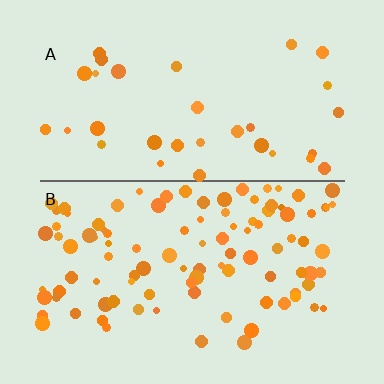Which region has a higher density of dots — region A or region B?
B (the bottom).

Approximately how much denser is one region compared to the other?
Approximately 3.0× — region B over region A.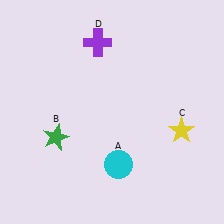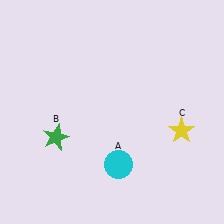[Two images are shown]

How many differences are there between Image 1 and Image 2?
There is 1 difference between the two images.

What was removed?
The purple cross (D) was removed in Image 2.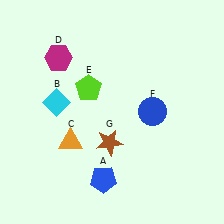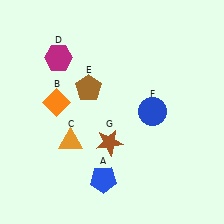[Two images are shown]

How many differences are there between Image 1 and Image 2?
There are 2 differences between the two images.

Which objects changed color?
B changed from cyan to orange. E changed from lime to brown.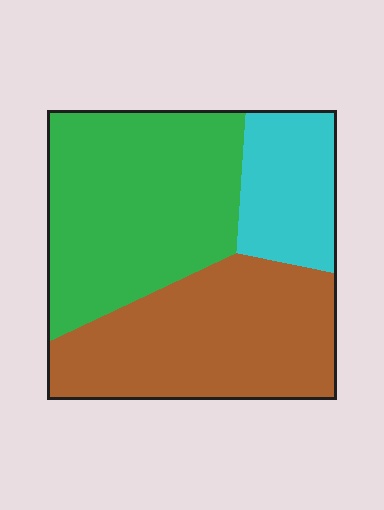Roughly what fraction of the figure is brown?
Brown takes up between a quarter and a half of the figure.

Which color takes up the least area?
Cyan, at roughly 20%.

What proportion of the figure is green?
Green takes up between a quarter and a half of the figure.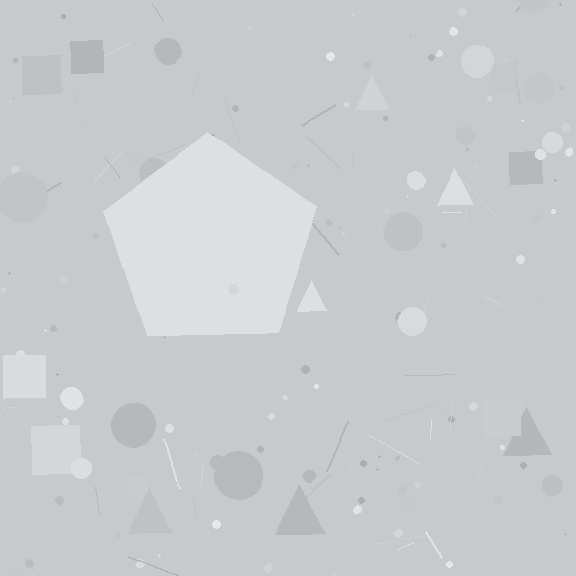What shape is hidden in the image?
A pentagon is hidden in the image.